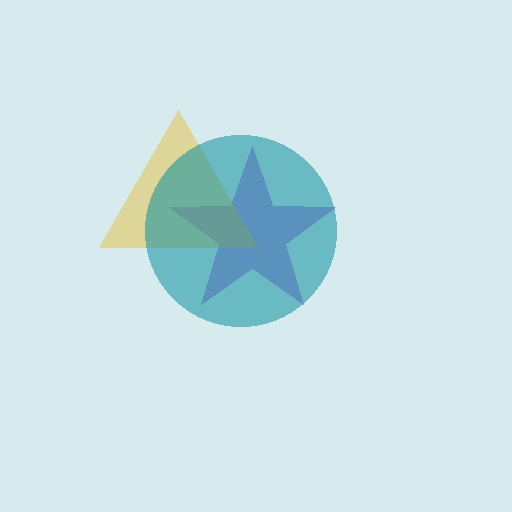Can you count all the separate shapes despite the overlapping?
Yes, there are 3 separate shapes.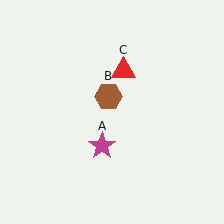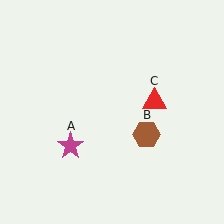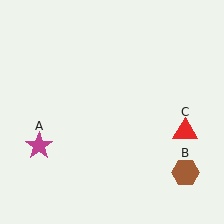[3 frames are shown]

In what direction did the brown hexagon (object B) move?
The brown hexagon (object B) moved down and to the right.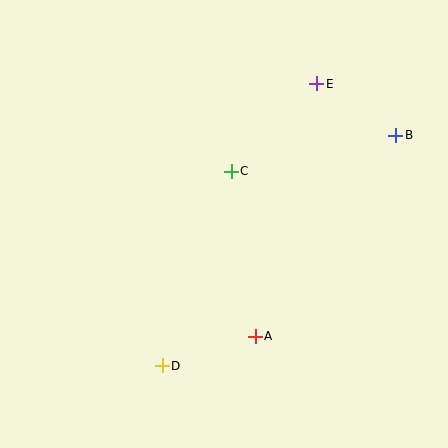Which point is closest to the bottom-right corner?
Point A is closest to the bottom-right corner.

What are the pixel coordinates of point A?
Point A is at (255, 336).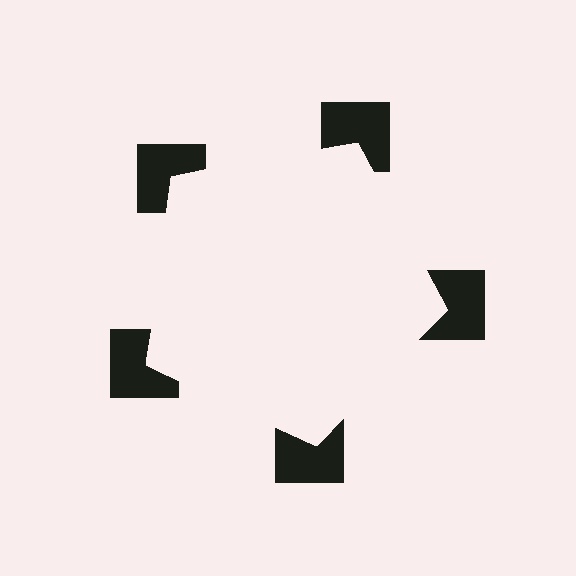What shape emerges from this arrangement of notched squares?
An illusory pentagon — its edges are inferred from the aligned wedge cuts in the notched squares, not physically drawn.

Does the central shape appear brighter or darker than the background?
It typically appears slightly brighter than the background, even though no actual brightness change is drawn.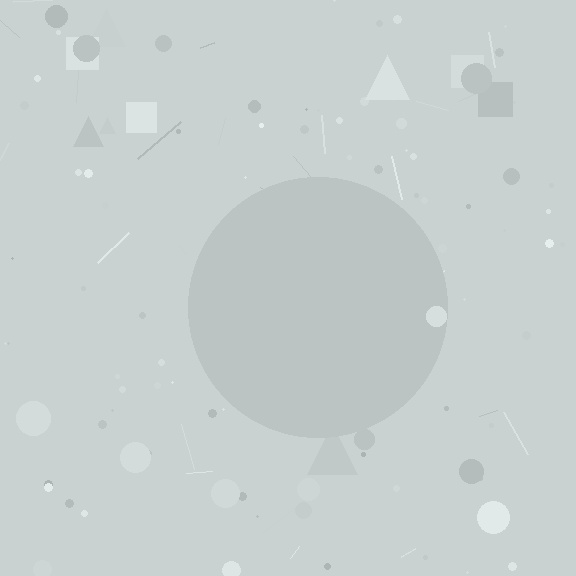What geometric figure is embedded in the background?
A circle is embedded in the background.